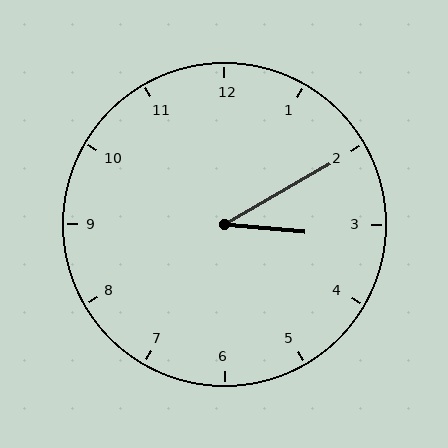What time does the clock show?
3:10.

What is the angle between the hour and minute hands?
Approximately 35 degrees.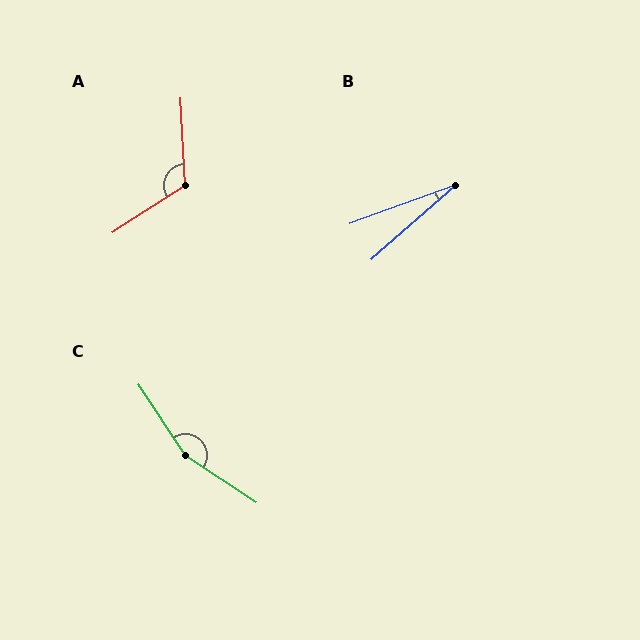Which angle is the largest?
C, at approximately 156 degrees.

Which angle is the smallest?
B, at approximately 21 degrees.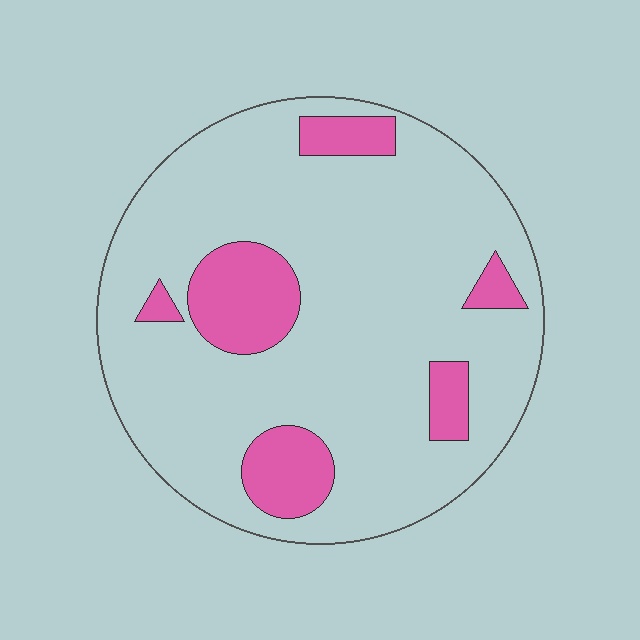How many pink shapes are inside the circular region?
6.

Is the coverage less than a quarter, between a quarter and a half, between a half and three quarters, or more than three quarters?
Less than a quarter.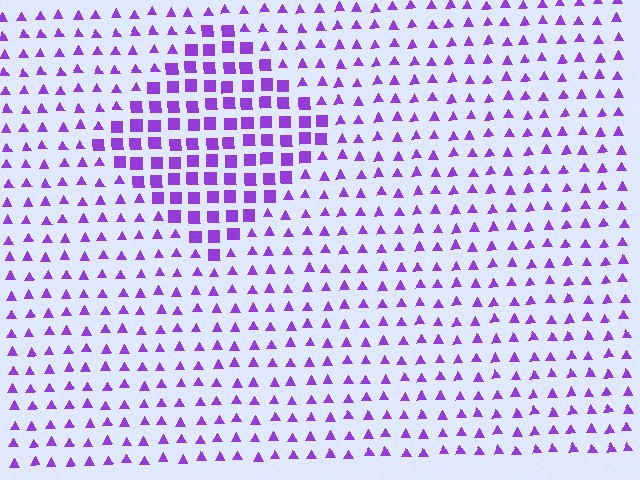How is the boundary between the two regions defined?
The boundary is defined by a change in element shape: squares inside vs. triangles outside. All elements share the same color and spacing.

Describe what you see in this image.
The image is filled with small purple elements arranged in a uniform grid. A diamond-shaped region contains squares, while the surrounding area contains triangles. The boundary is defined purely by the change in element shape.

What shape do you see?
I see a diamond.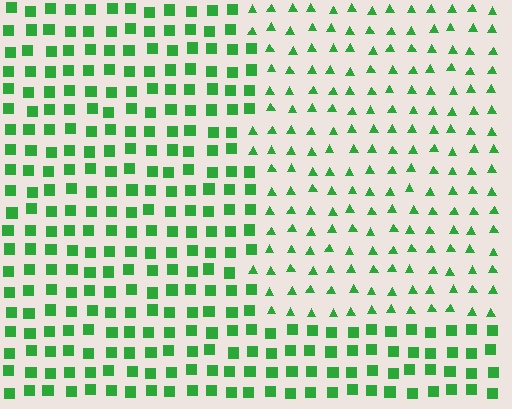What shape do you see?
I see a rectangle.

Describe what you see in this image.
The image is filled with small green elements arranged in a uniform grid. A rectangle-shaped region contains triangles, while the surrounding area contains squares. The boundary is defined purely by the change in element shape.